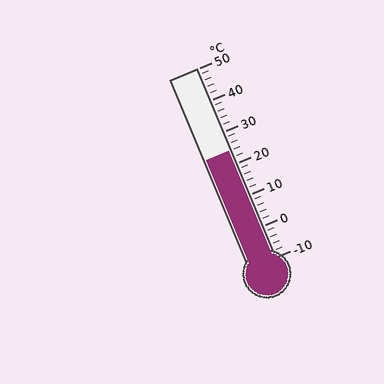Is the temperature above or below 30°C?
The temperature is below 30°C.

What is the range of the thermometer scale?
The thermometer scale ranges from -10°C to 50°C.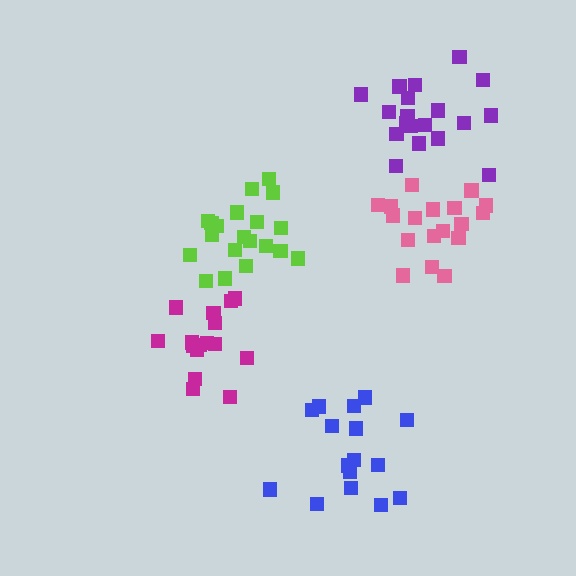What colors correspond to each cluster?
The clusters are colored: blue, magenta, lime, pink, purple.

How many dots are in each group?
Group 1: 16 dots, Group 2: 16 dots, Group 3: 20 dots, Group 4: 18 dots, Group 5: 19 dots (89 total).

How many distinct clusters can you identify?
There are 5 distinct clusters.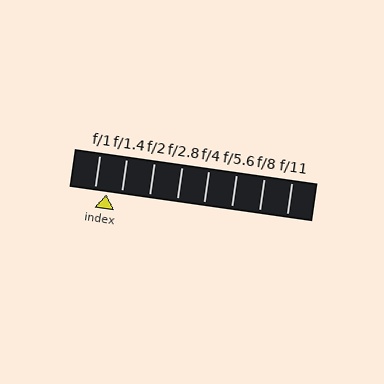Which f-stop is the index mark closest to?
The index mark is closest to f/1.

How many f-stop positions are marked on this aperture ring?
There are 8 f-stop positions marked.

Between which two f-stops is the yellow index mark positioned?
The index mark is between f/1 and f/1.4.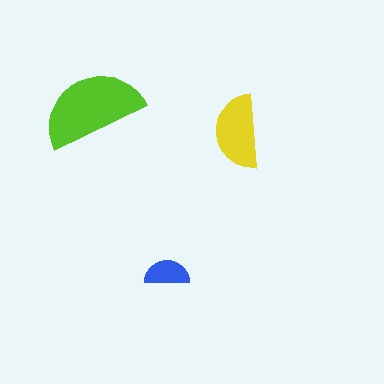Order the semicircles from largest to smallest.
the lime one, the yellow one, the blue one.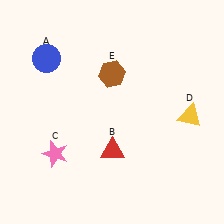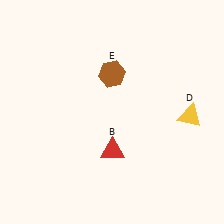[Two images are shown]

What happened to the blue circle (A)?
The blue circle (A) was removed in Image 2. It was in the top-left area of Image 1.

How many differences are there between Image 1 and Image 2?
There are 2 differences between the two images.